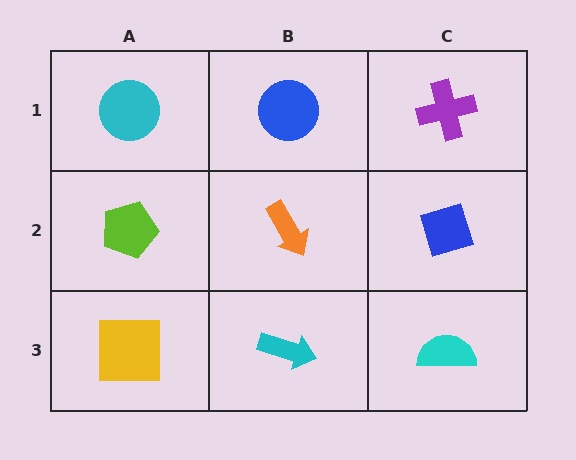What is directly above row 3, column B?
An orange arrow.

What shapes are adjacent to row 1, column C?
A blue diamond (row 2, column C), a blue circle (row 1, column B).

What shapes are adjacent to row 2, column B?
A blue circle (row 1, column B), a cyan arrow (row 3, column B), a lime pentagon (row 2, column A), a blue diamond (row 2, column C).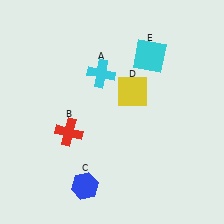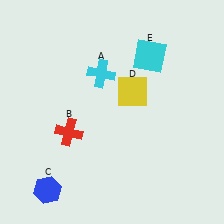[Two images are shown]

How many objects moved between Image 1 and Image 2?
1 object moved between the two images.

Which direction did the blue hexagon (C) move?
The blue hexagon (C) moved left.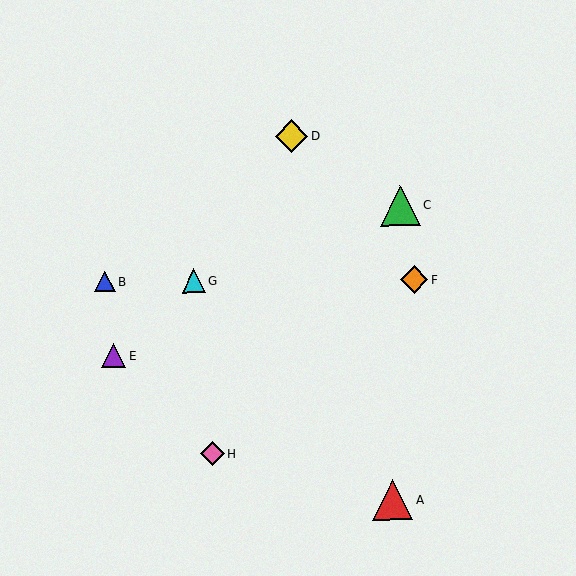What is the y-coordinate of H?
Object H is at y≈454.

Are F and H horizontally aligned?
No, F is at y≈280 and H is at y≈454.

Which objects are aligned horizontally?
Objects B, F, G are aligned horizontally.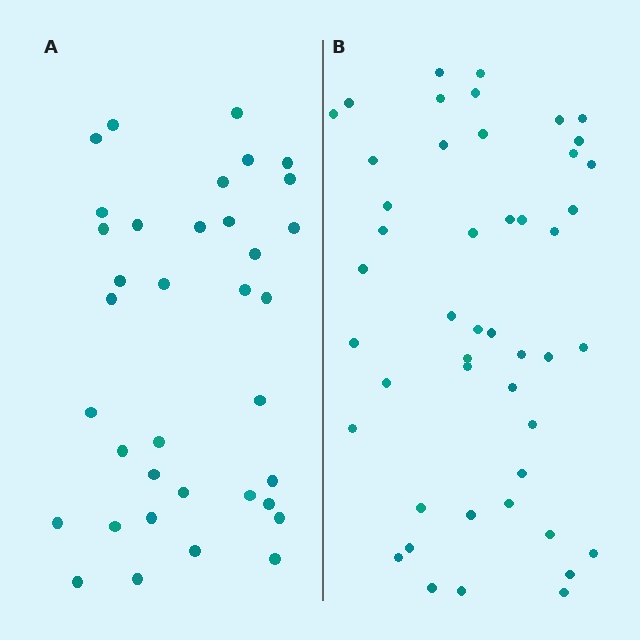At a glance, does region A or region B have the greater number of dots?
Region B (the right region) has more dots.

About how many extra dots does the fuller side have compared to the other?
Region B has roughly 12 or so more dots than region A.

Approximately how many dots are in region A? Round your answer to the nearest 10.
About 40 dots. (The exact count is 36, which rounds to 40.)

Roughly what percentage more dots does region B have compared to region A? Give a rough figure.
About 30% more.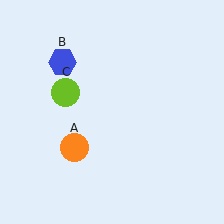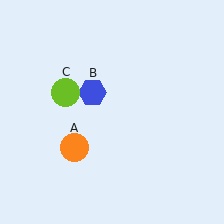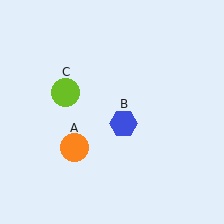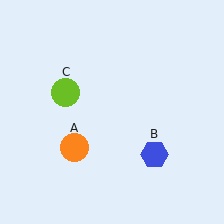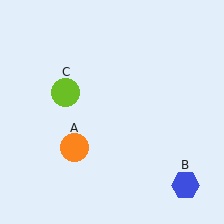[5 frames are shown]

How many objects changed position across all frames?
1 object changed position: blue hexagon (object B).